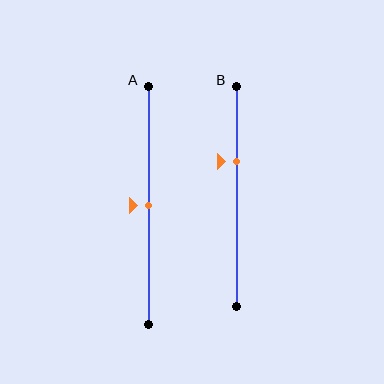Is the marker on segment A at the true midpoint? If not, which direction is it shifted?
Yes, the marker on segment A is at the true midpoint.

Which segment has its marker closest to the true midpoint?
Segment A has its marker closest to the true midpoint.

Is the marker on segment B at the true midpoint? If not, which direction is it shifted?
No, the marker on segment B is shifted upward by about 16% of the segment length.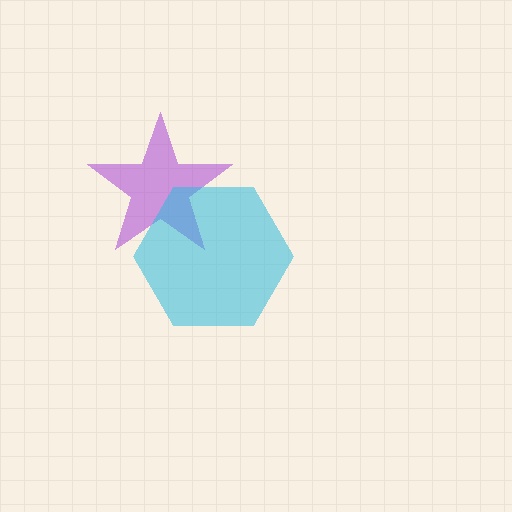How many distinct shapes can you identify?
There are 2 distinct shapes: a purple star, a cyan hexagon.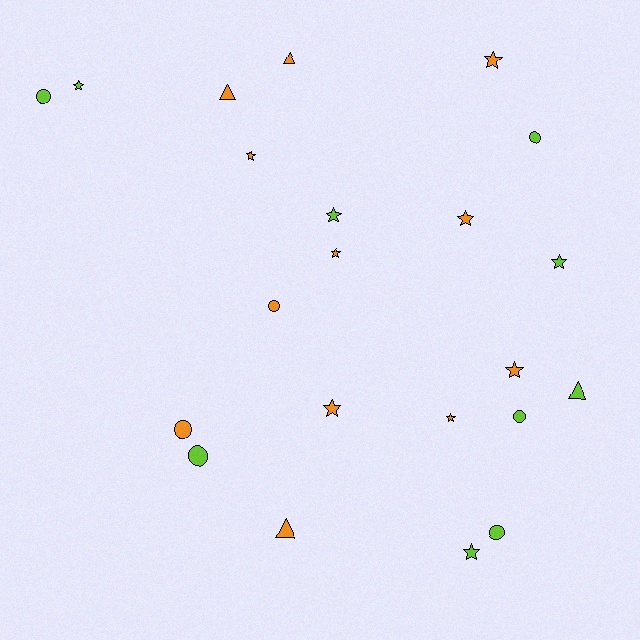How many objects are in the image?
There are 22 objects.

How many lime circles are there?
There are 5 lime circles.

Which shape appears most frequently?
Star, with 11 objects.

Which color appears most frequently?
Orange, with 12 objects.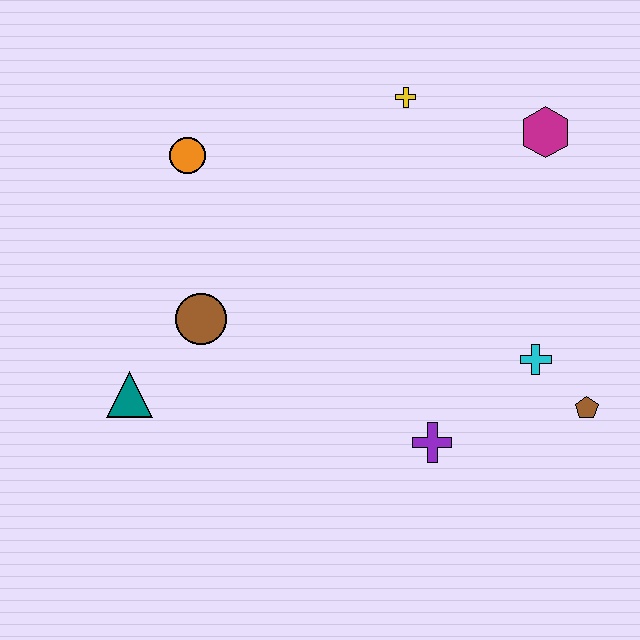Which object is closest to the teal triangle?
The brown circle is closest to the teal triangle.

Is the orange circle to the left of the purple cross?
Yes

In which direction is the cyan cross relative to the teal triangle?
The cyan cross is to the right of the teal triangle.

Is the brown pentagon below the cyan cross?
Yes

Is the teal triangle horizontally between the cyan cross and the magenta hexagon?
No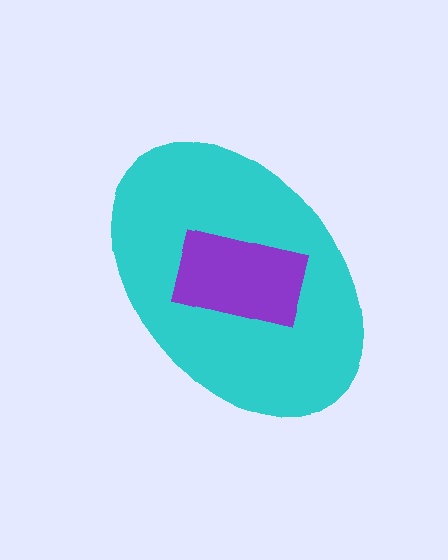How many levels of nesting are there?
2.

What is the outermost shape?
The cyan ellipse.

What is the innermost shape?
The purple rectangle.